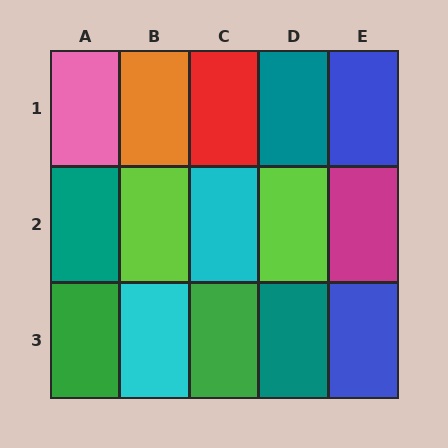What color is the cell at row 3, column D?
Teal.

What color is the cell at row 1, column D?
Teal.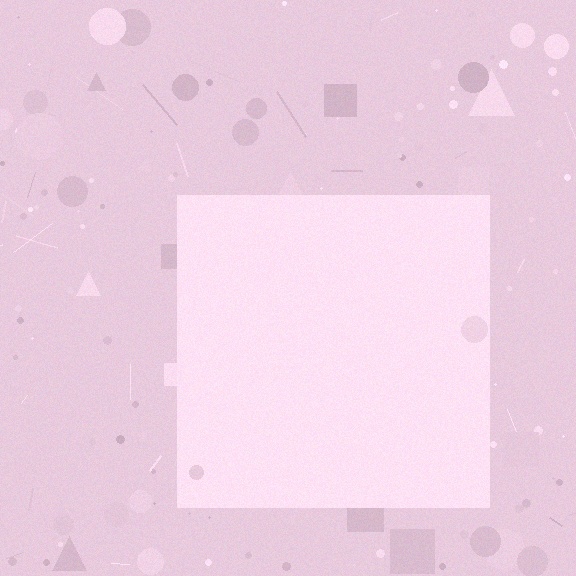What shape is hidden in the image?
A square is hidden in the image.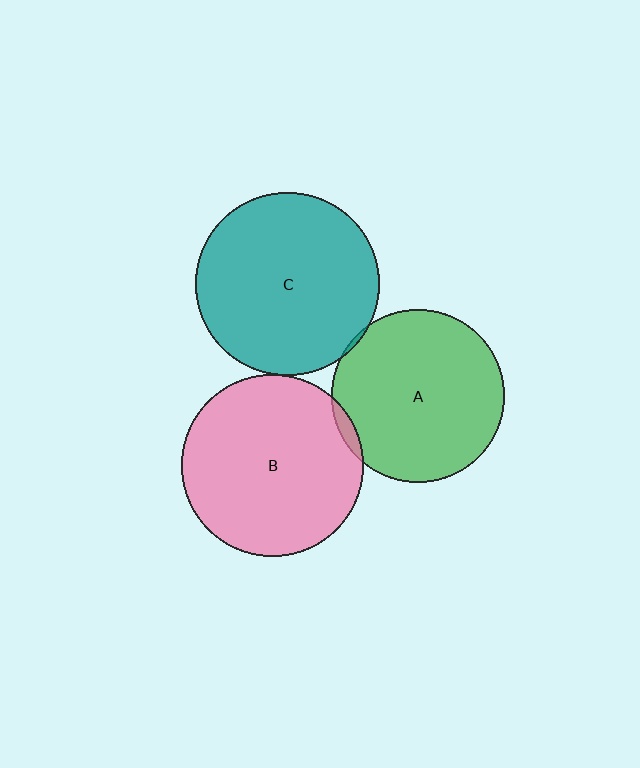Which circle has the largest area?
Circle C (teal).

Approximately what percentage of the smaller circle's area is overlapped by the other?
Approximately 5%.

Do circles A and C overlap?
Yes.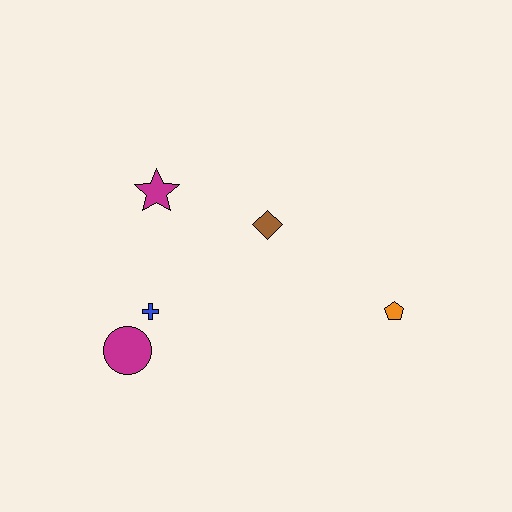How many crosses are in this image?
There is 1 cross.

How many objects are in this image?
There are 5 objects.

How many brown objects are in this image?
There is 1 brown object.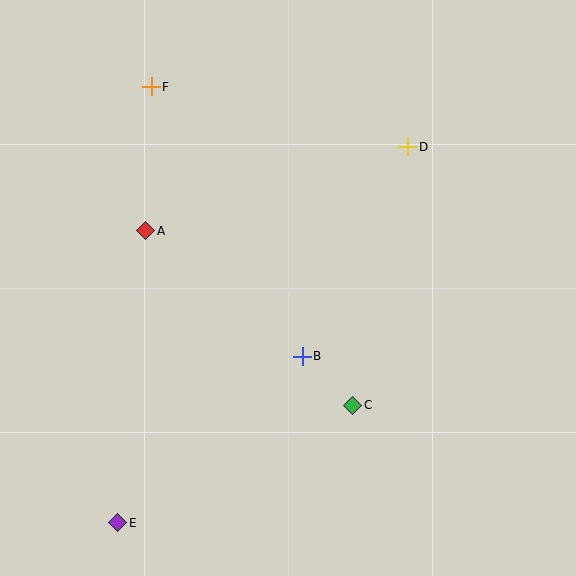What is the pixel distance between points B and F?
The distance between B and F is 309 pixels.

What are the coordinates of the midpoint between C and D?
The midpoint between C and D is at (380, 276).